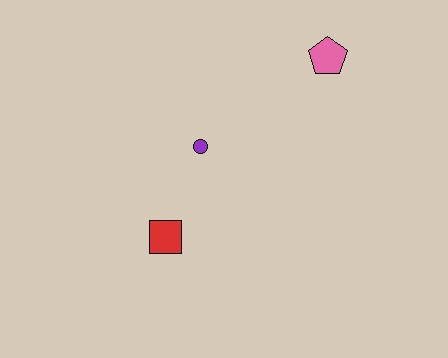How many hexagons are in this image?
There are no hexagons.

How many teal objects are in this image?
There are no teal objects.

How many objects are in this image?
There are 3 objects.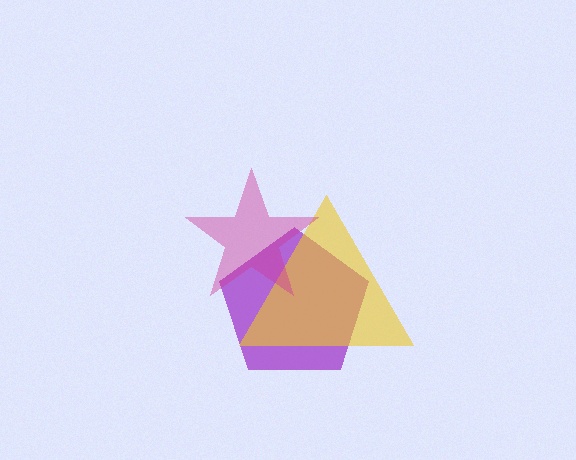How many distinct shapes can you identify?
There are 3 distinct shapes: a purple pentagon, a yellow triangle, a magenta star.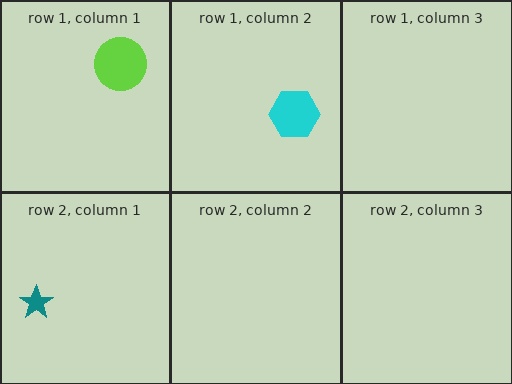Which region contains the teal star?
The row 2, column 1 region.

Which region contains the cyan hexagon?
The row 1, column 2 region.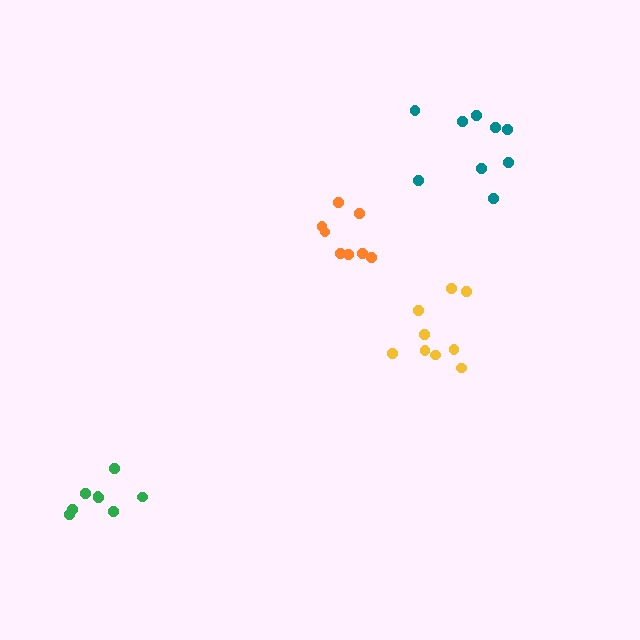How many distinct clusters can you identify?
There are 4 distinct clusters.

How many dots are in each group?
Group 1: 9 dots, Group 2: 9 dots, Group 3: 8 dots, Group 4: 8 dots (34 total).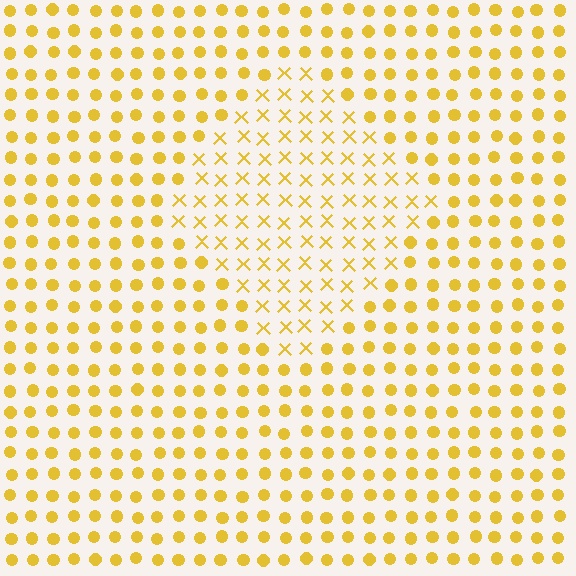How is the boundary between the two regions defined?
The boundary is defined by a change in element shape: X marks inside vs. circles outside. All elements share the same color and spacing.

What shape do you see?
I see a diamond.